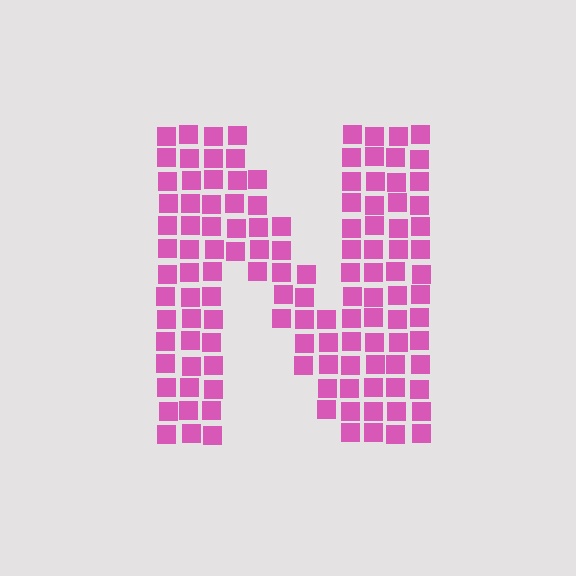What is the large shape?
The large shape is the letter N.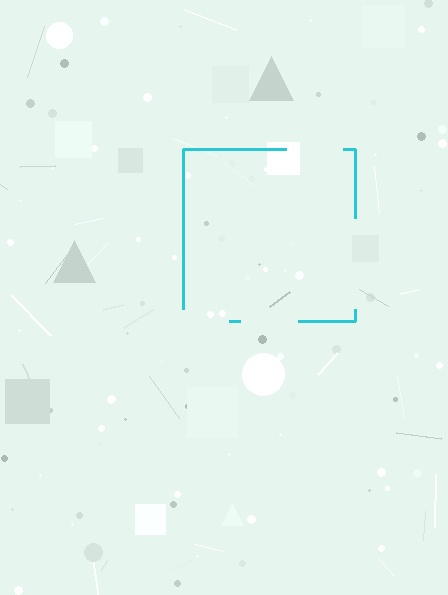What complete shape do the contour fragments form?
The contour fragments form a square.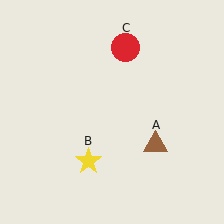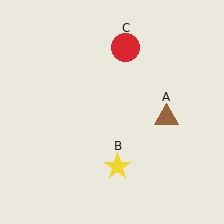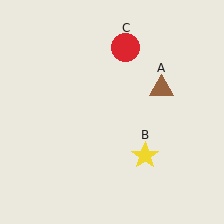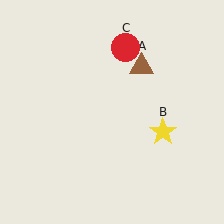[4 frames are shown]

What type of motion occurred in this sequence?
The brown triangle (object A), yellow star (object B) rotated counterclockwise around the center of the scene.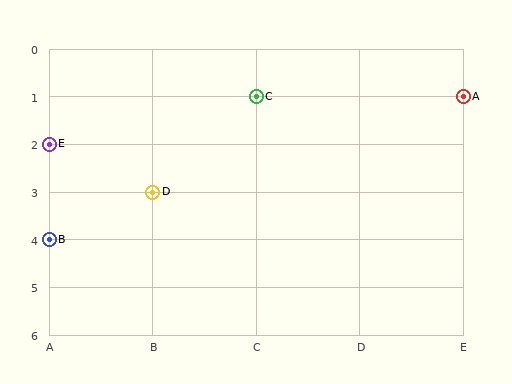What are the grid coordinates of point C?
Point C is at grid coordinates (C, 1).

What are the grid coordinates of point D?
Point D is at grid coordinates (B, 3).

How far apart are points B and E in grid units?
Points B and E are 2 rows apart.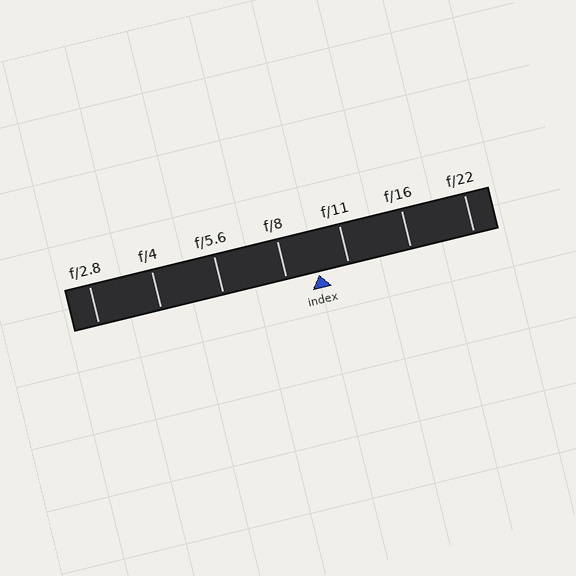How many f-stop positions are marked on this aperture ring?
There are 7 f-stop positions marked.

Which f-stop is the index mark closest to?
The index mark is closest to f/11.